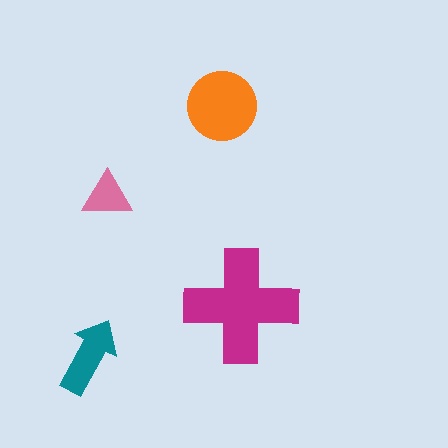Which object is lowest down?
The teal arrow is bottommost.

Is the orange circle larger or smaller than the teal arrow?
Larger.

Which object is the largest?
The magenta cross.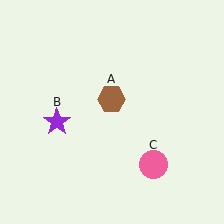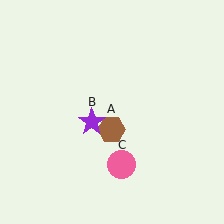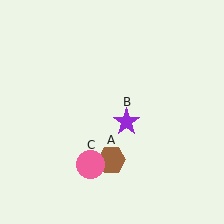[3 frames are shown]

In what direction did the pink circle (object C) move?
The pink circle (object C) moved left.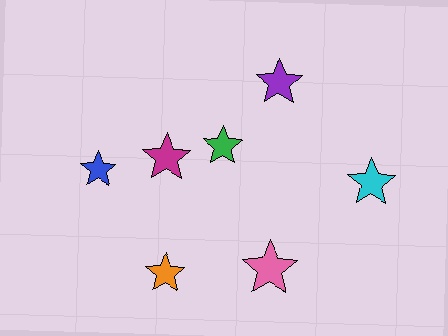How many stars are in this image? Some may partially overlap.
There are 7 stars.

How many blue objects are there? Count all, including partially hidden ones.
There is 1 blue object.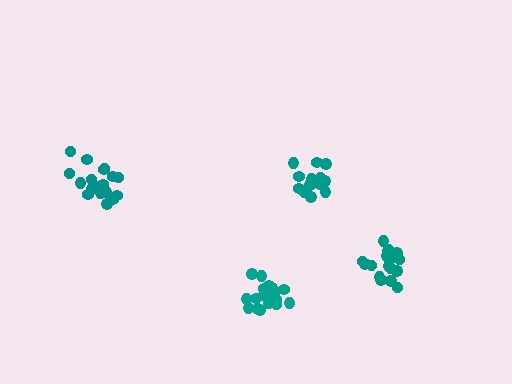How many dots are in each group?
Group 1: 21 dots, Group 2: 18 dots, Group 3: 19 dots, Group 4: 16 dots (74 total).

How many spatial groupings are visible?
There are 4 spatial groupings.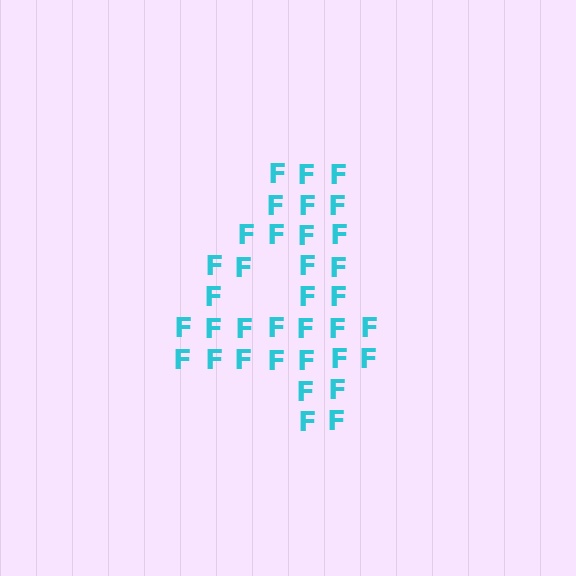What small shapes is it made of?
It is made of small letter F's.